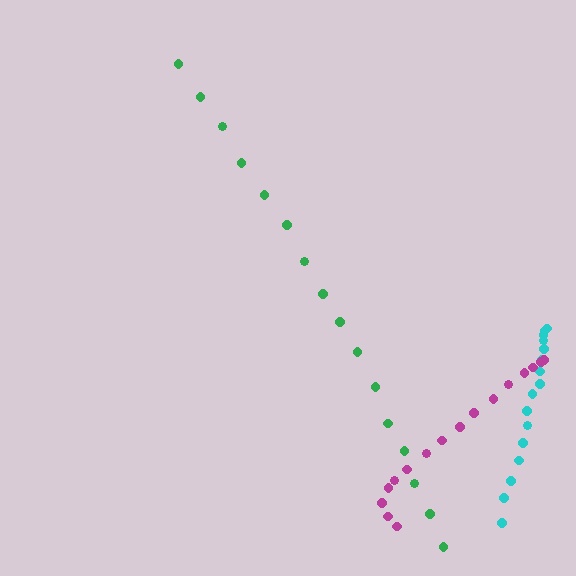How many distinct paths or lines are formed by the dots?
There are 3 distinct paths.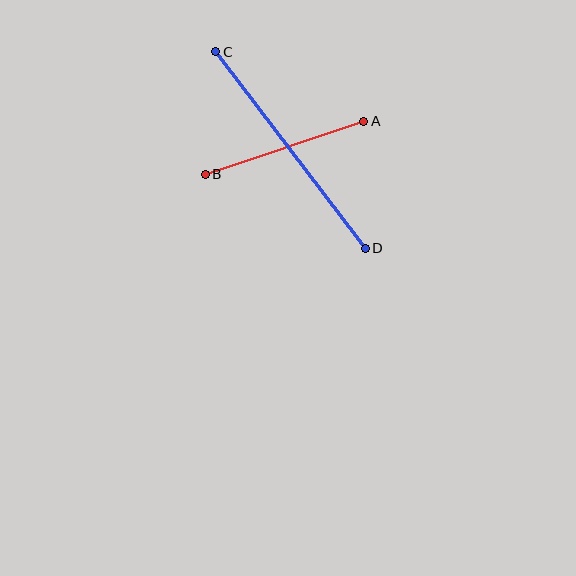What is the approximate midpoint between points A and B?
The midpoint is at approximately (284, 148) pixels.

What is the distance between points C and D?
The distance is approximately 247 pixels.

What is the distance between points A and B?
The distance is approximately 167 pixels.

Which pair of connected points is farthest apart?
Points C and D are farthest apart.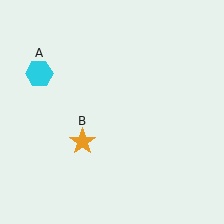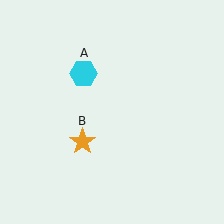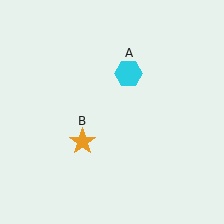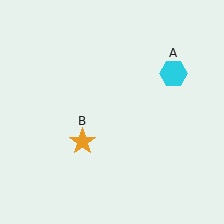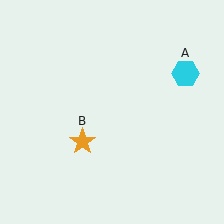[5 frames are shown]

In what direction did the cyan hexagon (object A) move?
The cyan hexagon (object A) moved right.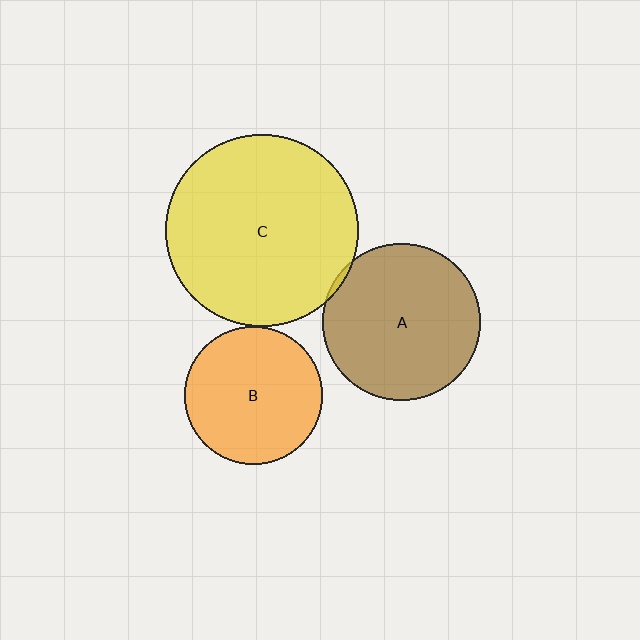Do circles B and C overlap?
Yes.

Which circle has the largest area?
Circle C (yellow).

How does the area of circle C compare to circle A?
Approximately 1.5 times.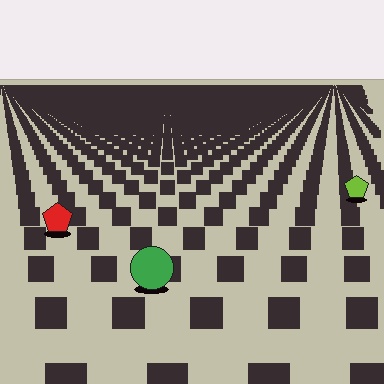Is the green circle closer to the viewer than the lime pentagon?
Yes. The green circle is closer — you can tell from the texture gradient: the ground texture is coarser near it.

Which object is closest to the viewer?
The green circle is closest. The texture marks near it are larger and more spread out.